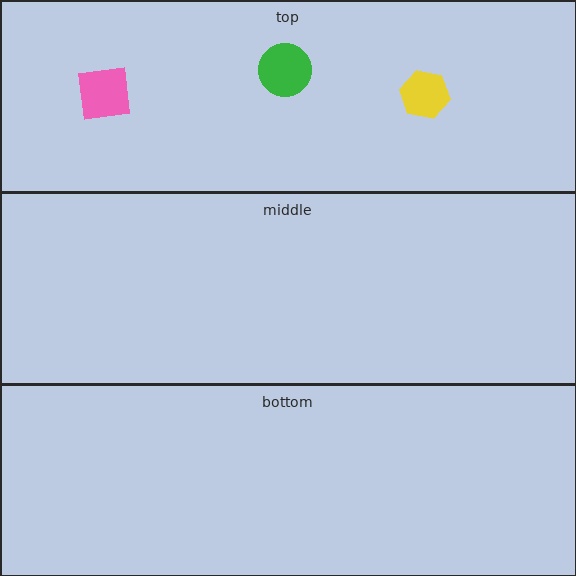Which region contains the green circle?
The top region.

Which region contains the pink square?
The top region.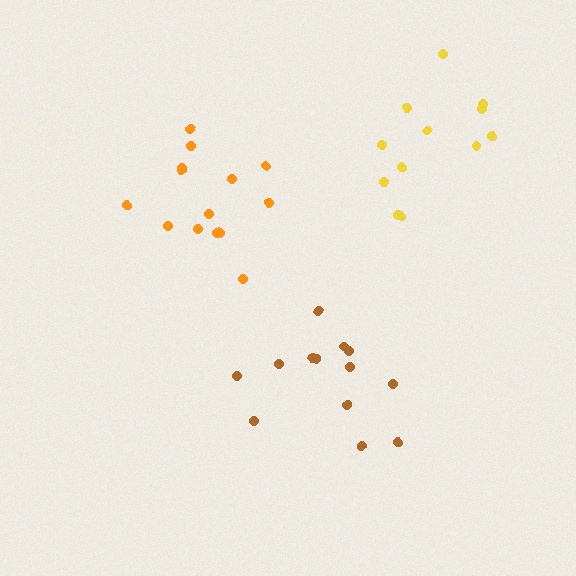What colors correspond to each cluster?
The clusters are colored: brown, orange, yellow.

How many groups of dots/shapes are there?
There are 3 groups.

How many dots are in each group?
Group 1: 13 dots, Group 2: 14 dots, Group 3: 12 dots (39 total).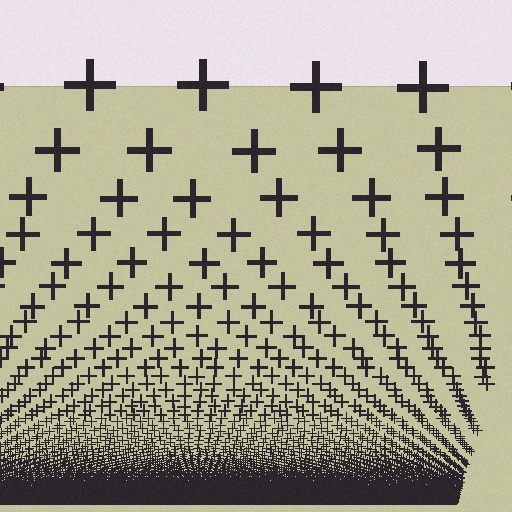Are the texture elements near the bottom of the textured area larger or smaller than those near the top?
Smaller. The gradient is inverted — elements near the bottom are smaller and denser.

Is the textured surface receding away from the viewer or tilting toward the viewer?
The surface appears to tilt toward the viewer. Texture elements get larger and sparser toward the top.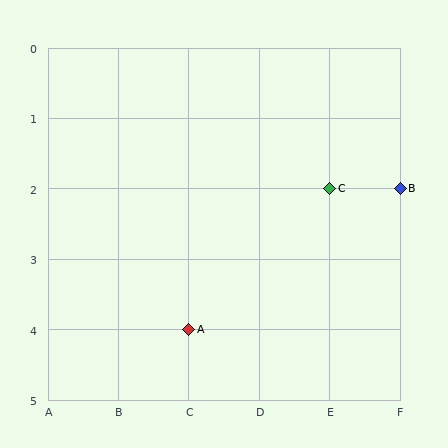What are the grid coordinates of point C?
Point C is at grid coordinates (E, 2).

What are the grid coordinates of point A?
Point A is at grid coordinates (C, 4).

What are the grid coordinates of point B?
Point B is at grid coordinates (F, 2).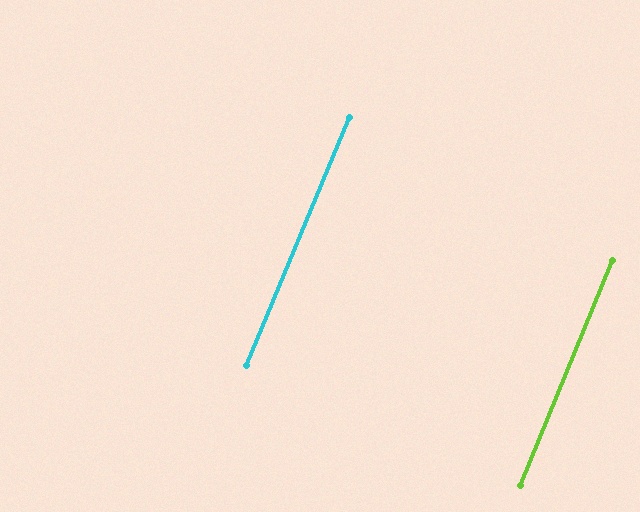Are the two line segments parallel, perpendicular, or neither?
Parallel — their directions differ by only 0.3°.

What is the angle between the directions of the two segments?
Approximately 0 degrees.